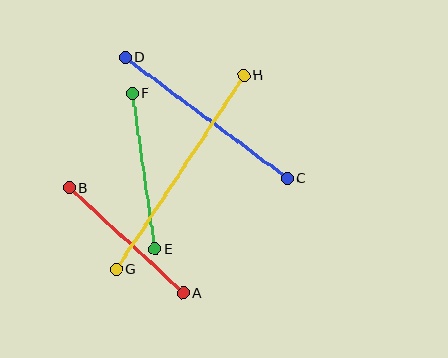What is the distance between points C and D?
The distance is approximately 202 pixels.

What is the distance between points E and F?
The distance is approximately 157 pixels.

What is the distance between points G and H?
The distance is approximately 232 pixels.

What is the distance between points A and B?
The distance is approximately 155 pixels.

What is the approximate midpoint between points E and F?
The midpoint is at approximately (144, 171) pixels.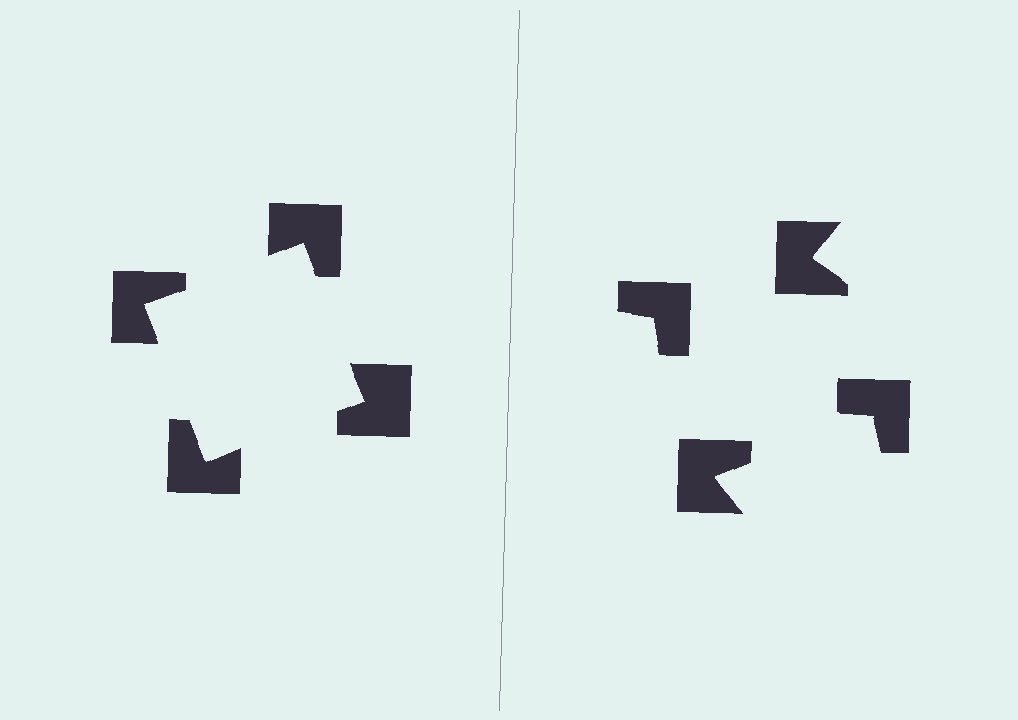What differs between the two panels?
The notched squares are positioned identically on both sides; only the wedge orientations differ. On the left they align to a square; on the right they are misaligned.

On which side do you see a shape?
An illusory square appears on the left side. On the right side the wedge cuts are rotated, so no coherent shape forms.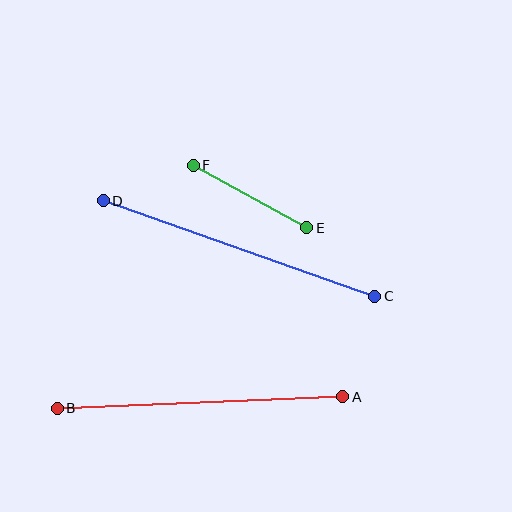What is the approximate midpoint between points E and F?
The midpoint is at approximately (250, 196) pixels.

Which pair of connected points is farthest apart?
Points C and D are farthest apart.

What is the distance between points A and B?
The distance is approximately 286 pixels.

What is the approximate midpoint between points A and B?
The midpoint is at approximately (200, 403) pixels.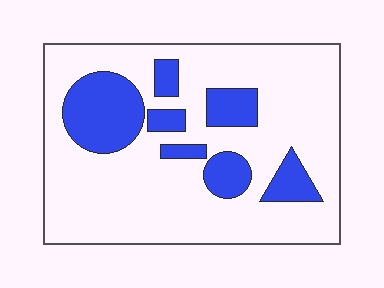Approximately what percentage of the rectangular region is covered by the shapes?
Approximately 25%.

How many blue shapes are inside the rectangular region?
7.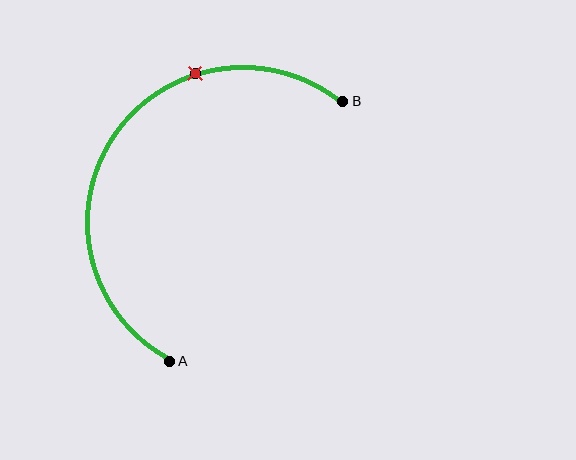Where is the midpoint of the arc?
The arc midpoint is the point on the curve farthest from the straight line joining A and B. It sits to the left of that line.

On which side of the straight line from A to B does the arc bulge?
The arc bulges to the left of the straight line connecting A and B.